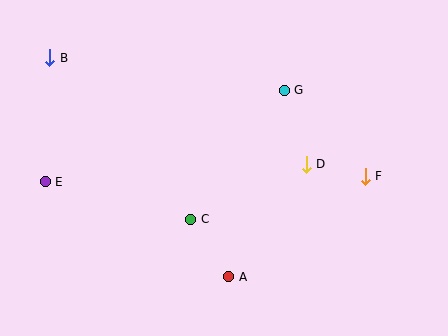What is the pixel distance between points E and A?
The distance between E and A is 206 pixels.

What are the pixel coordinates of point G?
Point G is at (284, 90).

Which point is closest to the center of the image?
Point C at (191, 219) is closest to the center.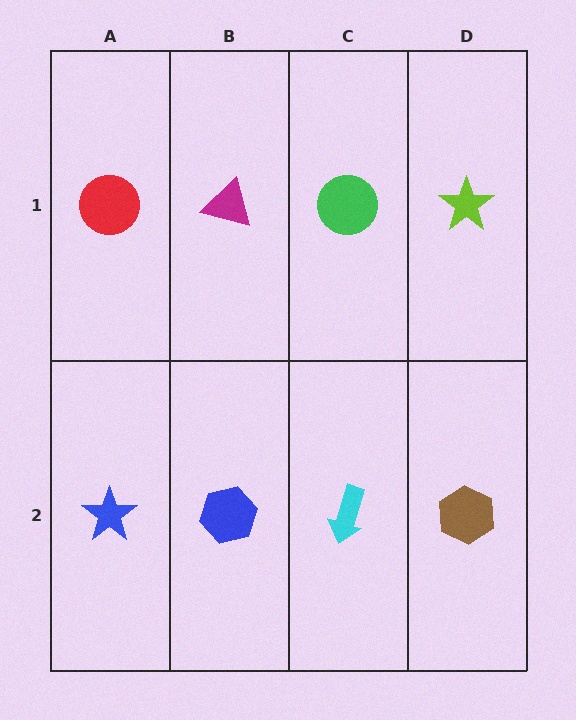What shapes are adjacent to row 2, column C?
A green circle (row 1, column C), a blue hexagon (row 2, column B), a brown hexagon (row 2, column D).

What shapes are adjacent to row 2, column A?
A red circle (row 1, column A), a blue hexagon (row 2, column B).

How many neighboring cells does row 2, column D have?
2.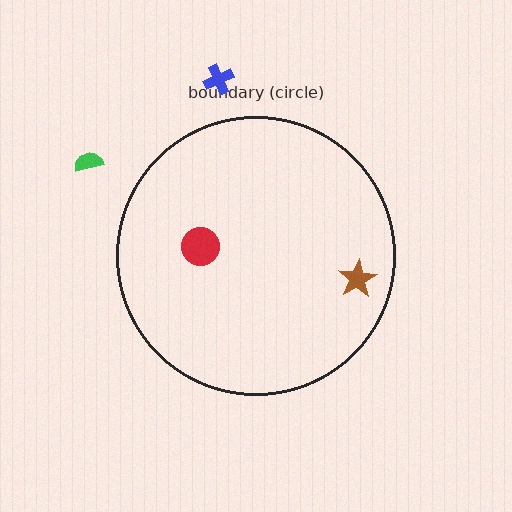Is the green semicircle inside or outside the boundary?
Outside.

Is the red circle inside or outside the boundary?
Inside.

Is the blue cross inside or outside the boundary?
Outside.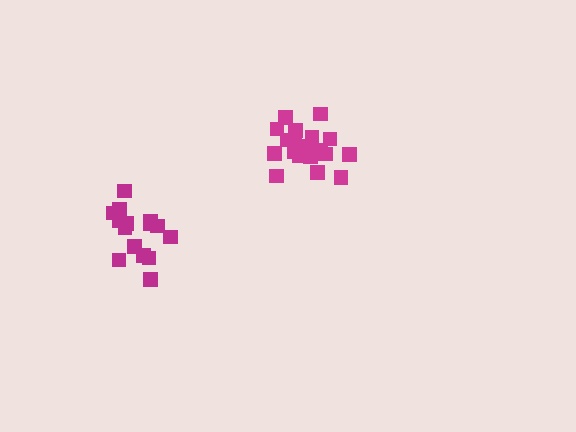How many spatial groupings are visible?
There are 2 spatial groupings.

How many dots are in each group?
Group 1: 15 dots, Group 2: 19 dots (34 total).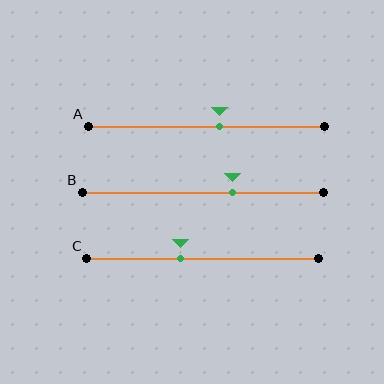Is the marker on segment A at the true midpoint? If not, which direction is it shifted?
No, the marker on segment A is shifted to the right by about 6% of the segment length.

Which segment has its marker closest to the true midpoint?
Segment A has its marker closest to the true midpoint.